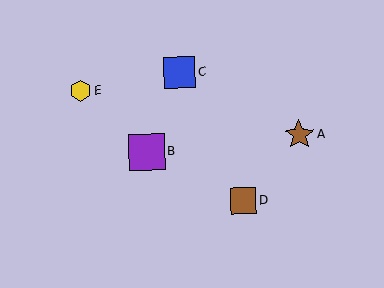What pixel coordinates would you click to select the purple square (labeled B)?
Click at (147, 152) to select the purple square B.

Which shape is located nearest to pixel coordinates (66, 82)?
The yellow hexagon (labeled E) at (80, 91) is nearest to that location.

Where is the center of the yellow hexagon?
The center of the yellow hexagon is at (80, 91).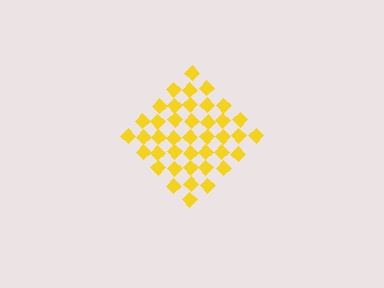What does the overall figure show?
The overall figure shows a diamond.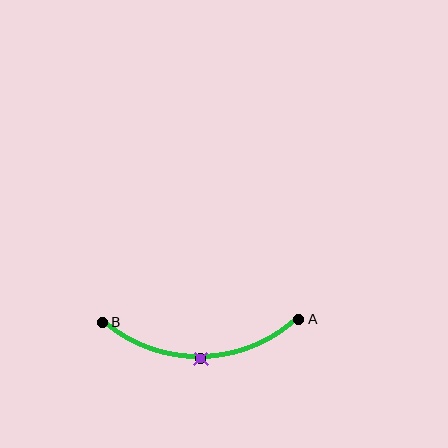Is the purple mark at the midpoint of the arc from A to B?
Yes. The purple mark lies on the arc at equal arc-length from both A and B — it is the arc midpoint.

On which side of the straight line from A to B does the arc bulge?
The arc bulges below the straight line connecting A and B.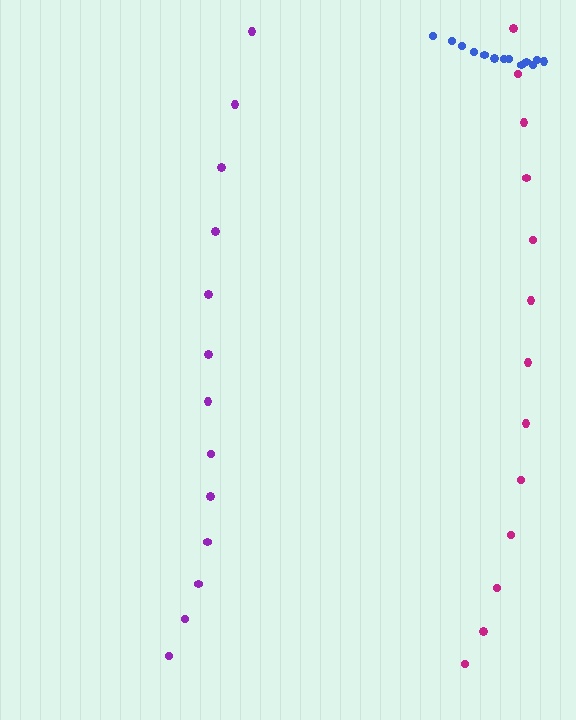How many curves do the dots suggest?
There are 3 distinct paths.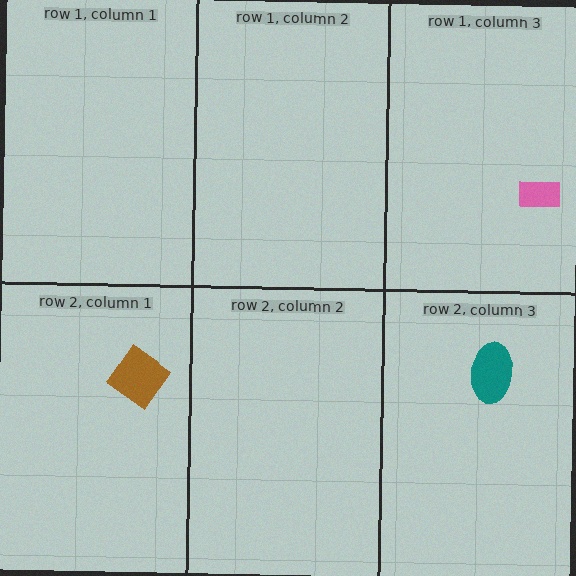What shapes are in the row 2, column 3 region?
The teal ellipse.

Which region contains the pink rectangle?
The row 1, column 3 region.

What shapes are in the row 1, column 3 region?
The pink rectangle.